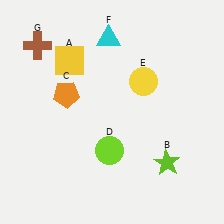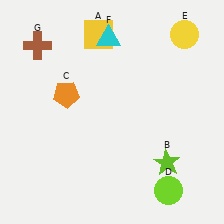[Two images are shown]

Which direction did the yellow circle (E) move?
The yellow circle (E) moved up.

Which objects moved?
The objects that moved are: the yellow square (A), the lime circle (D), the yellow circle (E).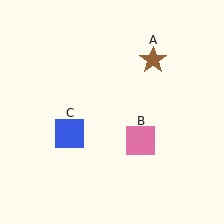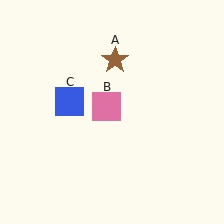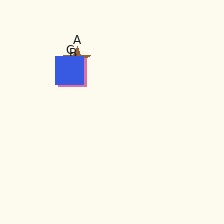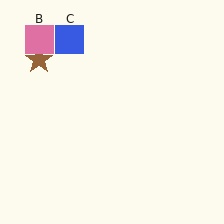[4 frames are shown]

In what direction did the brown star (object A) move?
The brown star (object A) moved left.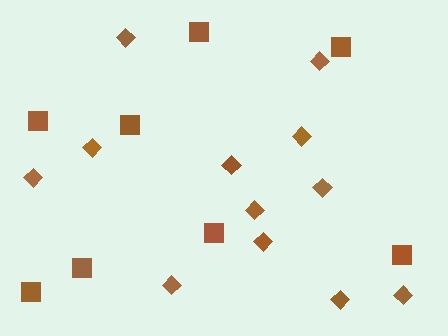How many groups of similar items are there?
There are 2 groups: one group of squares (8) and one group of diamonds (12).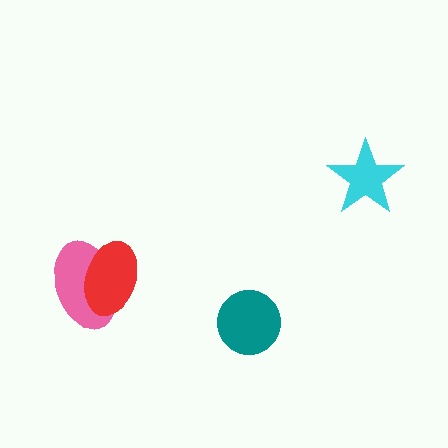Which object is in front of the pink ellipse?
The red ellipse is in front of the pink ellipse.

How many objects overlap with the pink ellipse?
1 object overlaps with the pink ellipse.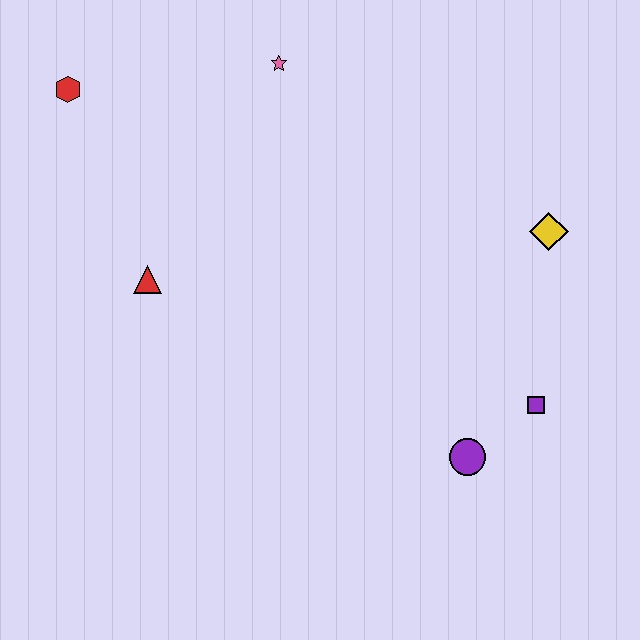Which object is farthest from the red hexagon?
The purple square is farthest from the red hexagon.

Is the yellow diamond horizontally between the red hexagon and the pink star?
No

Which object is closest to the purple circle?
The purple square is closest to the purple circle.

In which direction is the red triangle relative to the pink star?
The red triangle is below the pink star.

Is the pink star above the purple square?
Yes